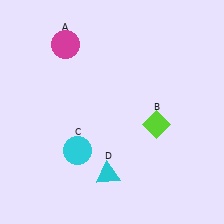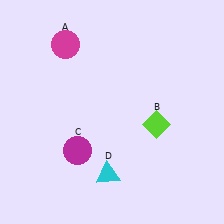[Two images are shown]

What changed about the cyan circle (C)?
In Image 1, C is cyan. In Image 2, it changed to magenta.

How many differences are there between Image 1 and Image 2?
There is 1 difference between the two images.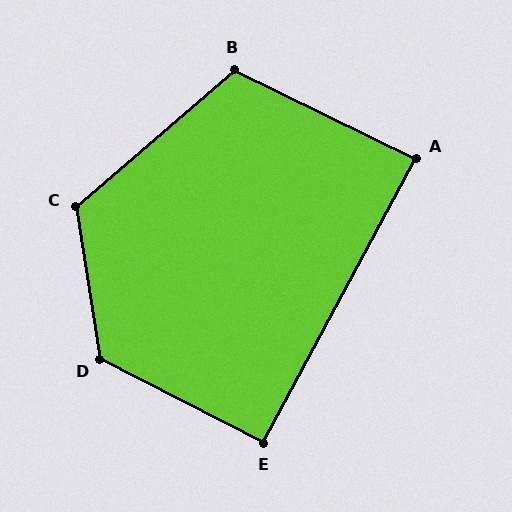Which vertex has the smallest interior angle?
A, at approximately 88 degrees.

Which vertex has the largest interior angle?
D, at approximately 126 degrees.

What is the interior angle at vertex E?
Approximately 91 degrees (approximately right).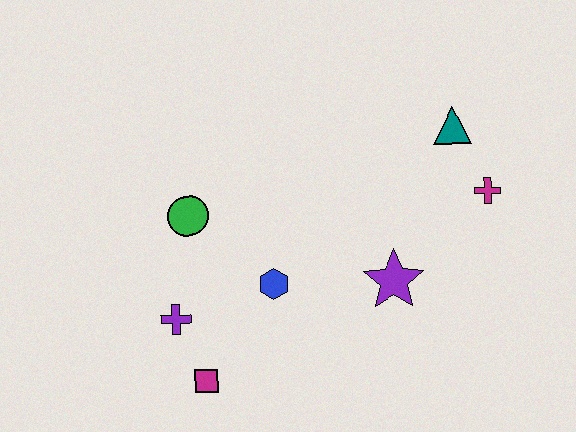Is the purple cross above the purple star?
No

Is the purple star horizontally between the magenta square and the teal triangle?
Yes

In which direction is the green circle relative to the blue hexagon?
The green circle is to the left of the blue hexagon.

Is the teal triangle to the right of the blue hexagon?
Yes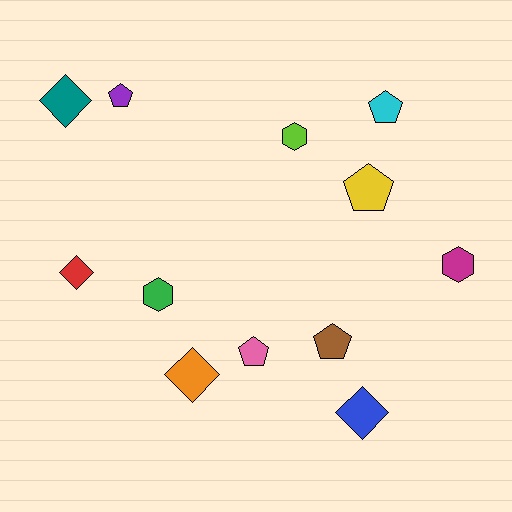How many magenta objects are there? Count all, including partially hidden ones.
There is 1 magenta object.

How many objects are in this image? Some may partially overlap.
There are 12 objects.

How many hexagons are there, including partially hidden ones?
There are 3 hexagons.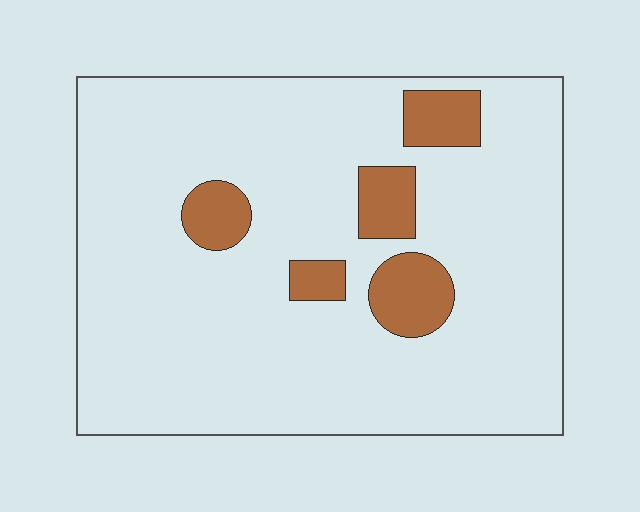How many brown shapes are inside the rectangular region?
5.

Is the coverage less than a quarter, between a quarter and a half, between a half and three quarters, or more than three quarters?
Less than a quarter.